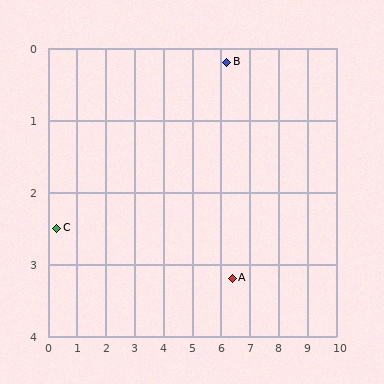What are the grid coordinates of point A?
Point A is at approximately (6.4, 3.2).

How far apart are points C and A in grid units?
Points C and A are about 6.1 grid units apart.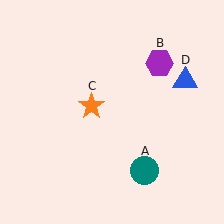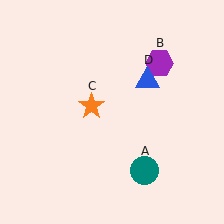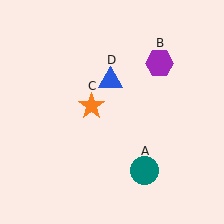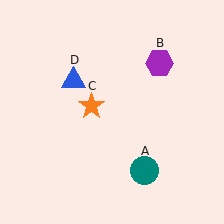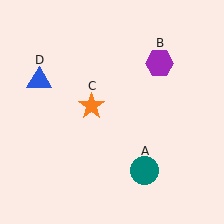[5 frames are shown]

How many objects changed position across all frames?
1 object changed position: blue triangle (object D).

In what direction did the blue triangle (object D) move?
The blue triangle (object D) moved left.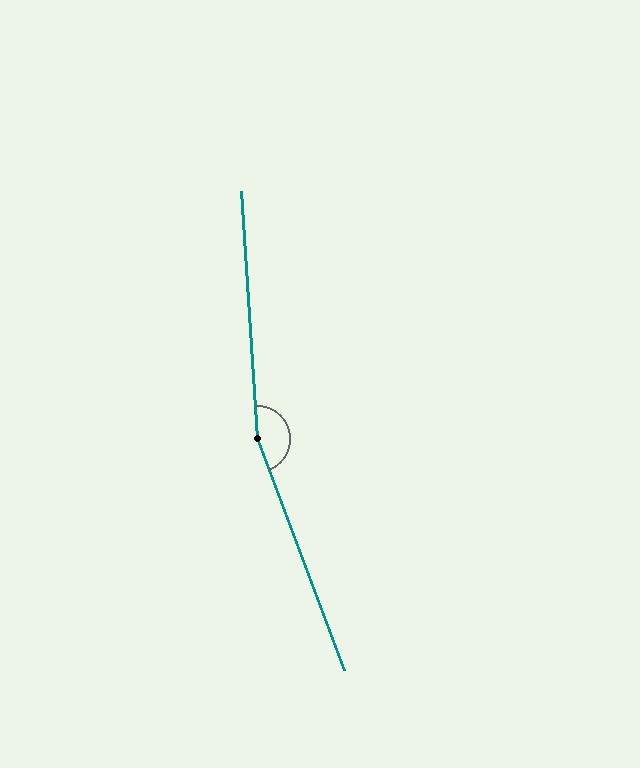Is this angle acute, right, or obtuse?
It is obtuse.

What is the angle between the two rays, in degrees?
Approximately 163 degrees.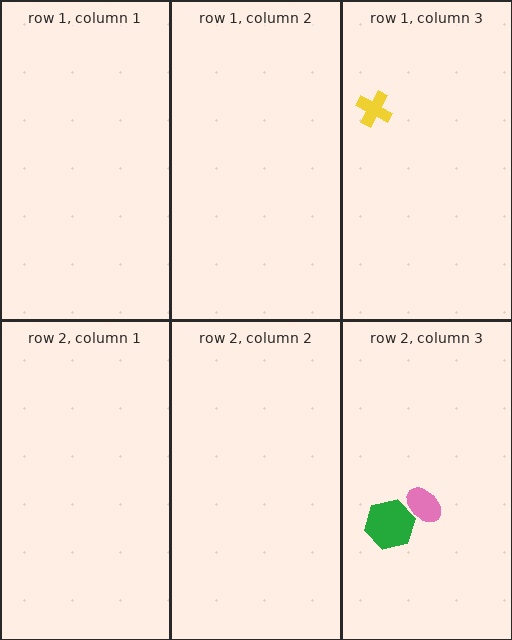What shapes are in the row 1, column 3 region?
The yellow cross.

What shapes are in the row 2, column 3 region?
The pink ellipse, the green hexagon.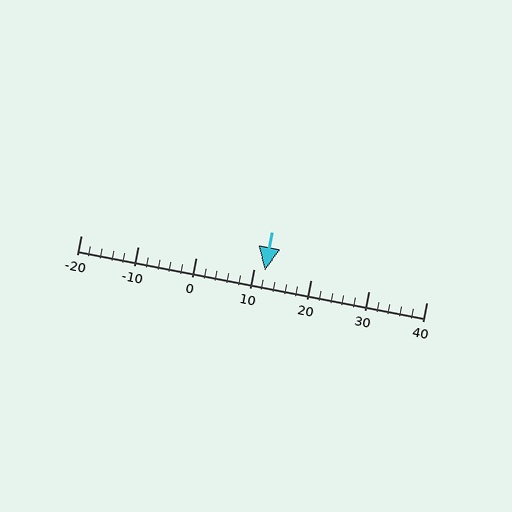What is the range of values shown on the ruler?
The ruler shows values from -20 to 40.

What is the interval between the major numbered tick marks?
The major tick marks are spaced 10 units apart.